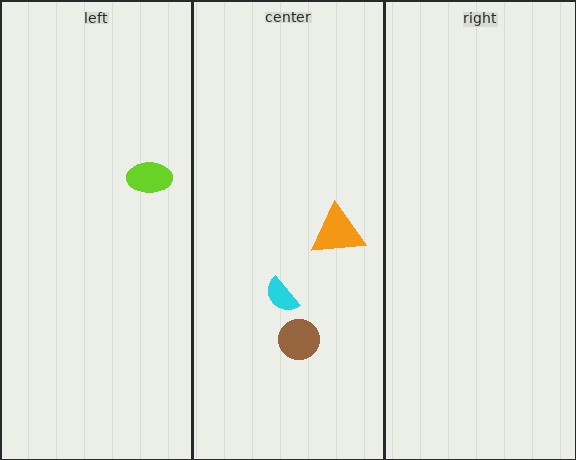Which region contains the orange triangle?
The center region.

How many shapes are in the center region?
3.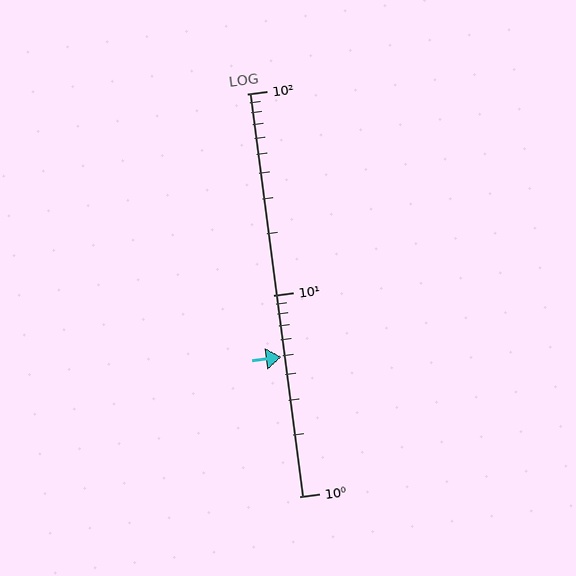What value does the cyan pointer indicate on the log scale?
The pointer indicates approximately 4.9.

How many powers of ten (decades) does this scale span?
The scale spans 2 decades, from 1 to 100.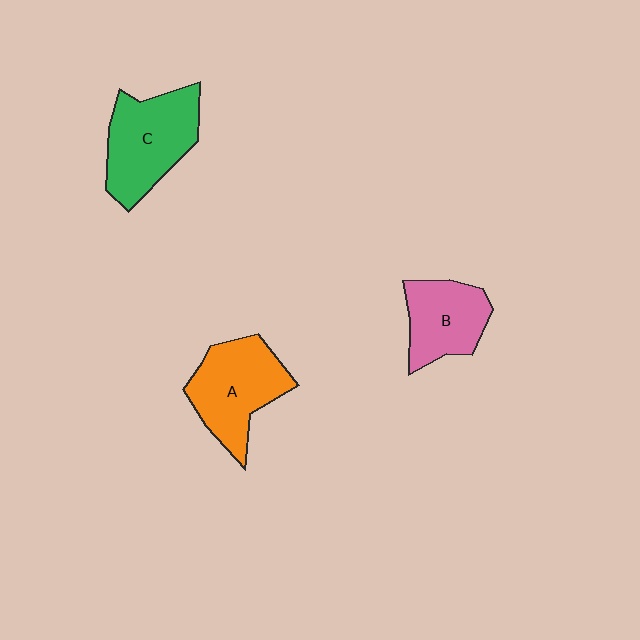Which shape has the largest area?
Shape C (green).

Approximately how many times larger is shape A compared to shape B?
Approximately 1.3 times.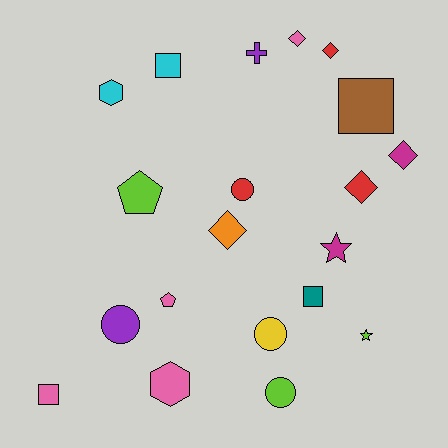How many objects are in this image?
There are 20 objects.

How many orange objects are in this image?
There is 1 orange object.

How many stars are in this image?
There are 2 stars.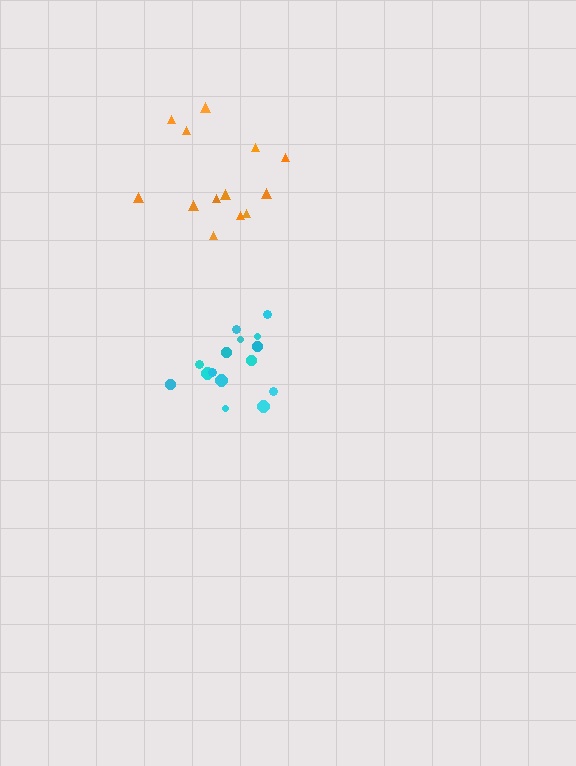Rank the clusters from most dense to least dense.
cyan, orange.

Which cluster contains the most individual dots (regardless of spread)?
Cyan (15).